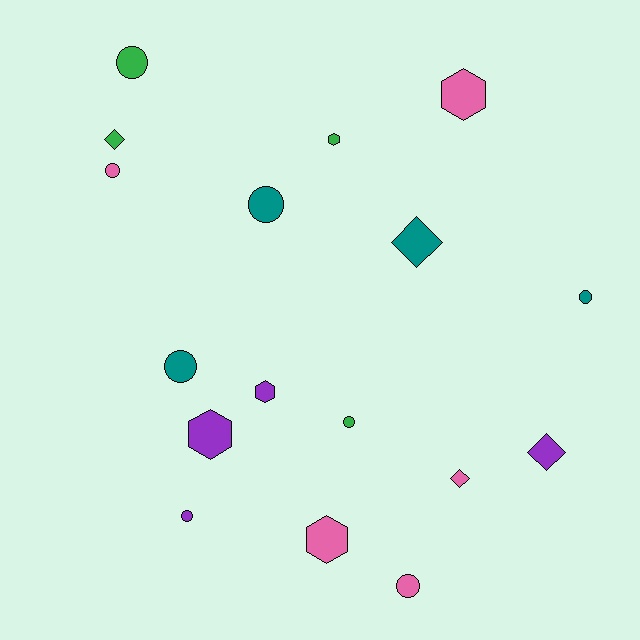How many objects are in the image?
There are 17 objects.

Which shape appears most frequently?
Circle, with 8 objects.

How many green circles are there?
There are 2 green circles.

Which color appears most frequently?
Pink, with 5 objects.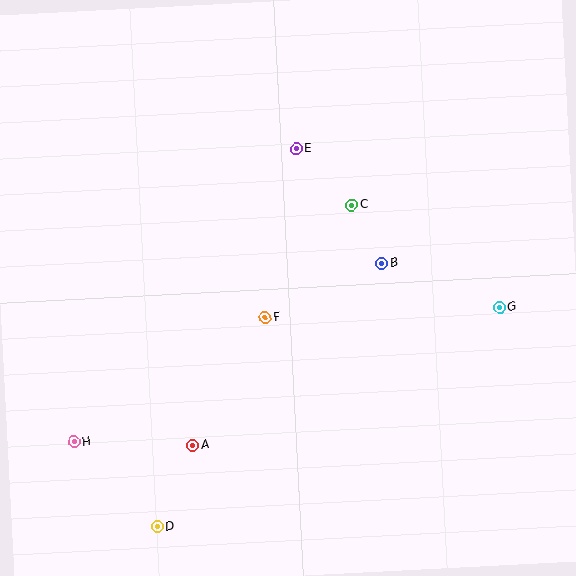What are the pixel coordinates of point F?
Point F is at (265, 318).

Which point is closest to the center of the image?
Point F at (265, 318) is closest to the center.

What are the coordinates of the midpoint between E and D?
The midpoint between E and D is at (227, 338).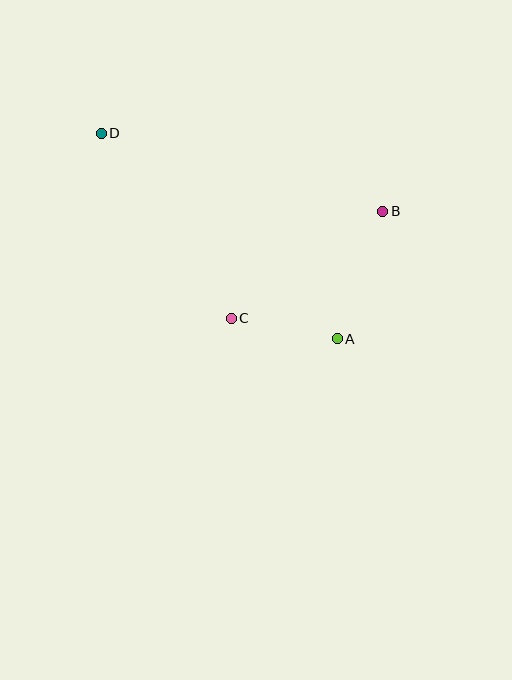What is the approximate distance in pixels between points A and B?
The distance between A and B is approximately 135 pixels.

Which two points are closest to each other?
Points A and C are closest to each other.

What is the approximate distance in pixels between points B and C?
The distance between B and C is approximately 185 pixels.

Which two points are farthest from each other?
Points A and D are farthest from each other.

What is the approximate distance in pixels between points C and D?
The distance between C and D is approximately 226 pixels.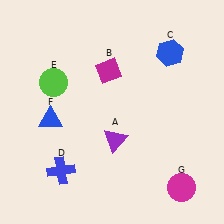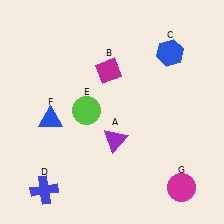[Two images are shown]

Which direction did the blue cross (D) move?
The blue cross (D) moved down.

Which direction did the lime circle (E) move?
The lime circle (E) moved right.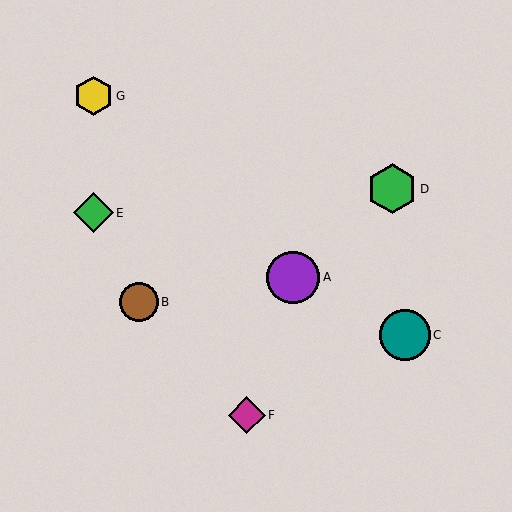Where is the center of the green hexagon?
The center of the green hexagon is at (392, 189).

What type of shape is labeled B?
Shape B is a brown circle.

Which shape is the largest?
The purple circle (labeled A) is the largest.